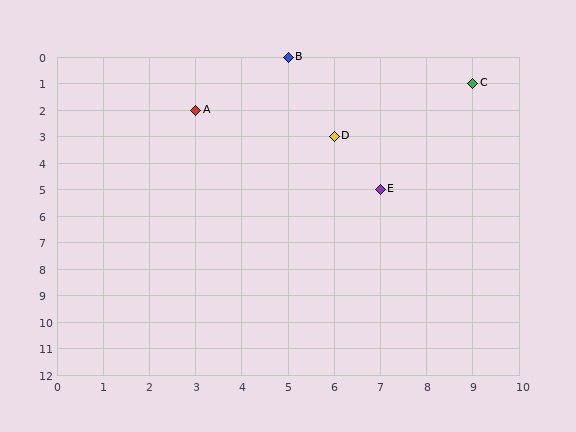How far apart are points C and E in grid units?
Points C and E are 2 columns and 4 rows apart (about 4.5 grid units diagonally).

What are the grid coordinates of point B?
Point B is at grid coordinates (5, 0).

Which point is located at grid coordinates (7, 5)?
Point E is at (7, 5).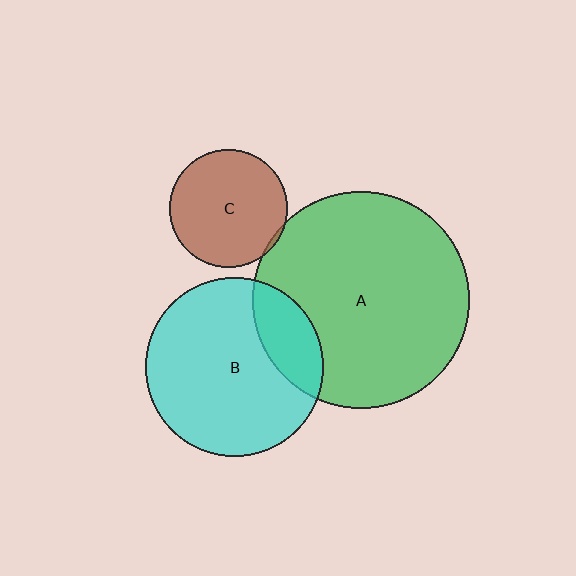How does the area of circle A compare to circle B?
Approximately 1.5 times.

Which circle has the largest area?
Circle A (green).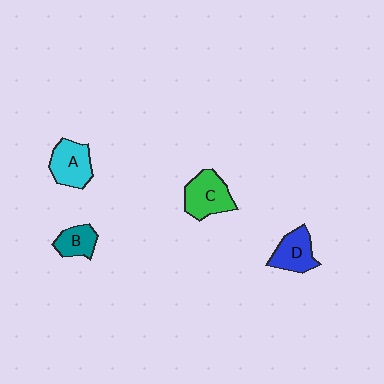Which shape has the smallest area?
Shape B (teal).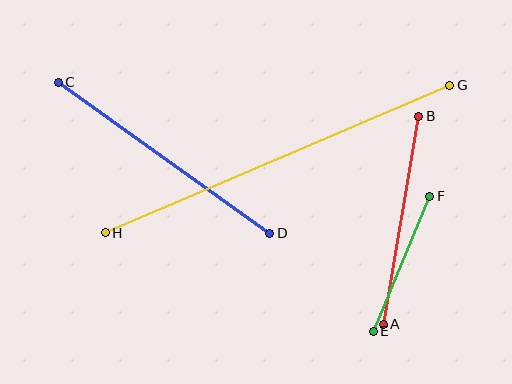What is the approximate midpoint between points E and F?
The midpoint is at approximately (402, 264) pixels.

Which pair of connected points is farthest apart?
Points G and H are farthest apart.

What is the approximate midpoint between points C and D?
The midpoint is at approximately (164, 158) pixels.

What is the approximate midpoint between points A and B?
The midpoint is at approximately (401, 220) pixels.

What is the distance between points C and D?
The distance is approximately 260 pixels.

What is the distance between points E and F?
The distance is approximately 146 pixels.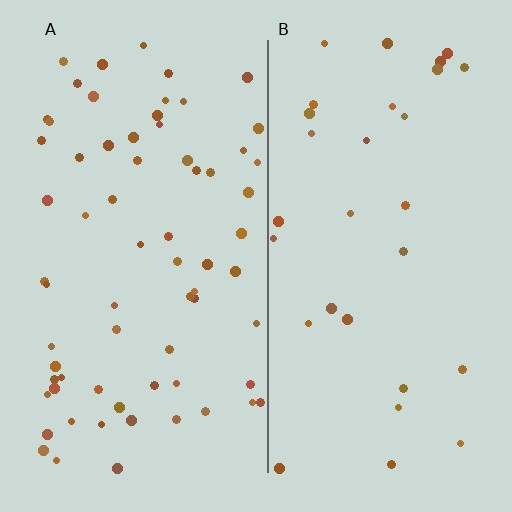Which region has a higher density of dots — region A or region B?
A (the left).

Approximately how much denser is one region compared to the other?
Approximately 2.2× — region A over region B.